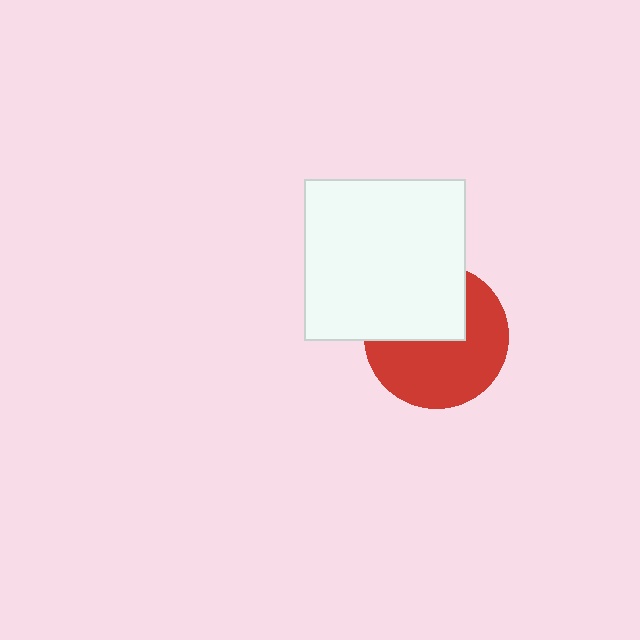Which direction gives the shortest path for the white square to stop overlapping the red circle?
Moving up gives the shortest separation.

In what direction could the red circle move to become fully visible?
The red circle could move down. That would shift it out from behind the white square entirely.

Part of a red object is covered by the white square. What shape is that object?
It is a circle.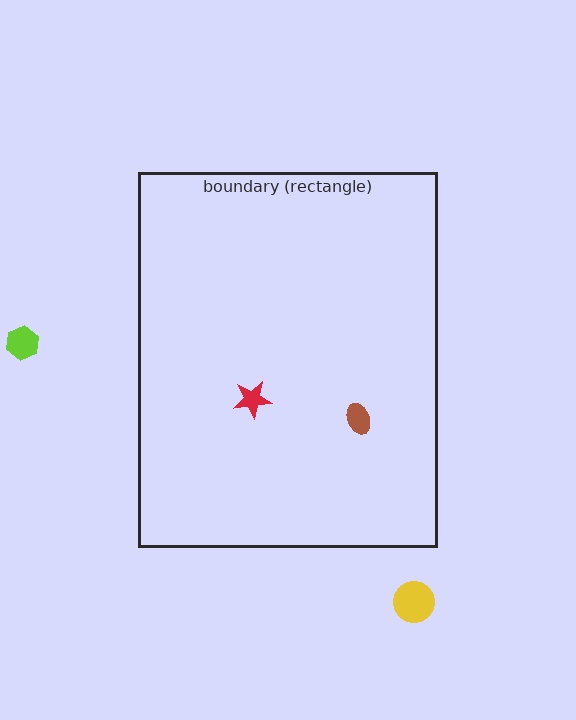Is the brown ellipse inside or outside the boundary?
Inside.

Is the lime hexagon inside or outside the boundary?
Outside.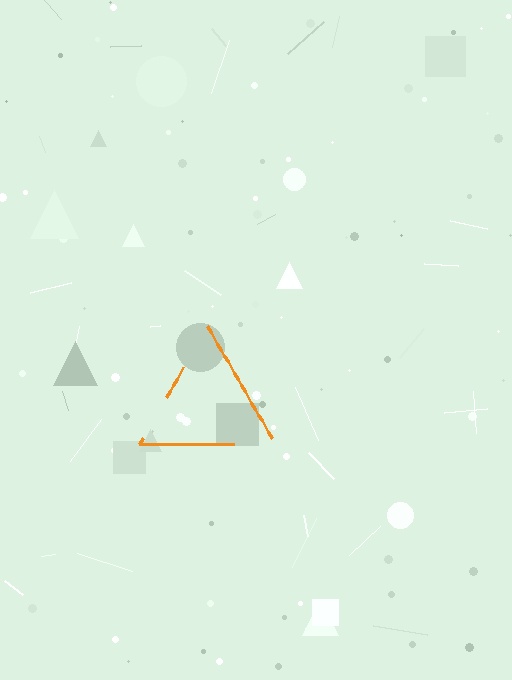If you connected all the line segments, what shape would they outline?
They would outline a triangle.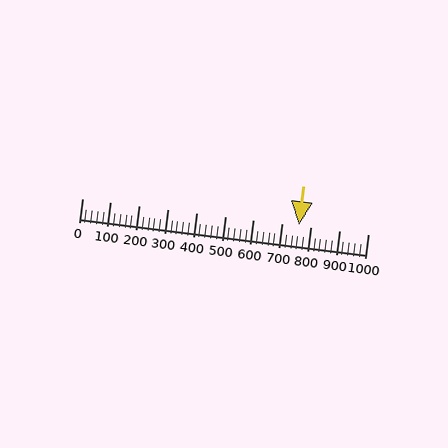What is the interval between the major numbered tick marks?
The major tick marks are spaced 100 units apart.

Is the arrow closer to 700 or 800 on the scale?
The arrow is closer to 800.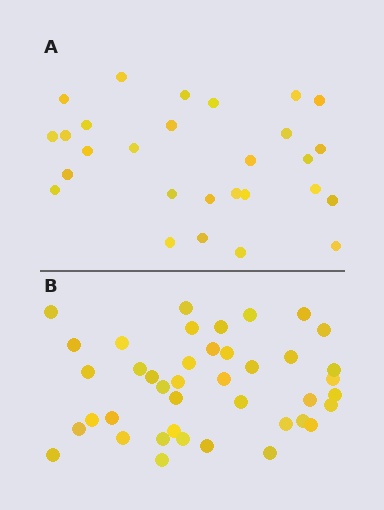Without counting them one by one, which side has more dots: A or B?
Region B (the bottom region) has more dots.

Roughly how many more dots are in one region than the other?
Region B has approximately 15 more dots than region A.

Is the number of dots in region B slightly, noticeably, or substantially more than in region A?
Region B has substantially more. The ratio is roughly 1.5 to 1.